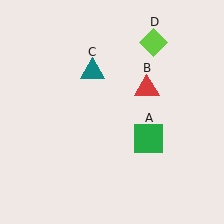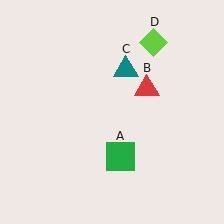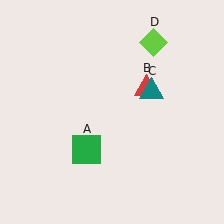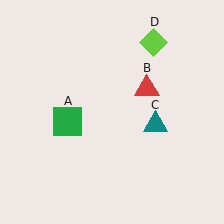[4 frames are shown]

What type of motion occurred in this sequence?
The green square (object A), teal triangle (object C) rotated clockwise around the center of the scene.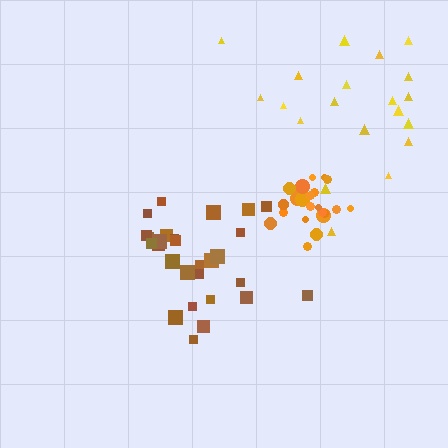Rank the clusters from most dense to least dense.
orange, brown, yellow.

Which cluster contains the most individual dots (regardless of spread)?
Brown (31).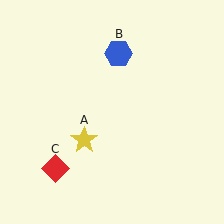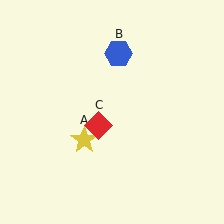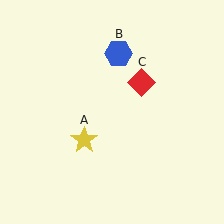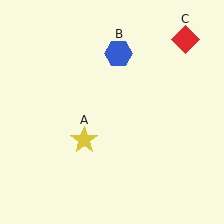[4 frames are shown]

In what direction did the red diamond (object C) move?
The red diamond (object C) moved up and to the right.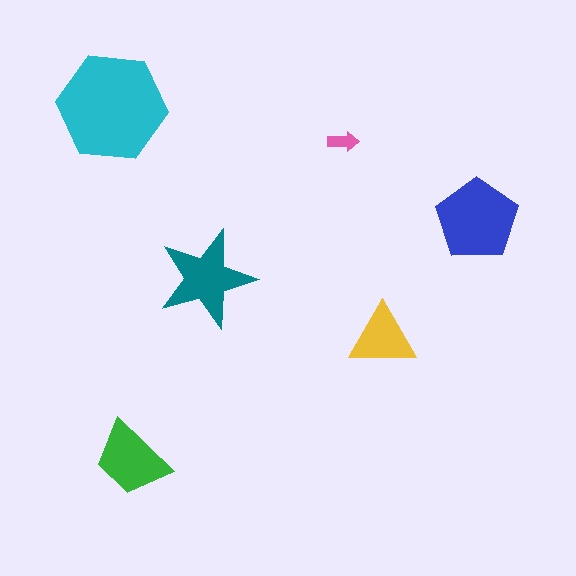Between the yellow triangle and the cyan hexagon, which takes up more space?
The cyan hexagon.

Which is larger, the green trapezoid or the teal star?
The teal star.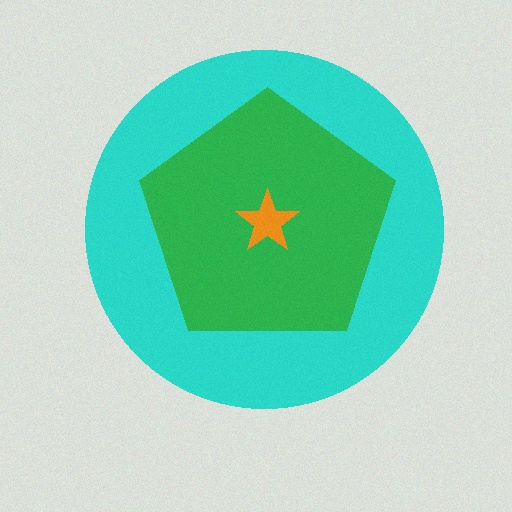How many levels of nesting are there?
3.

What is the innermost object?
The orange star.